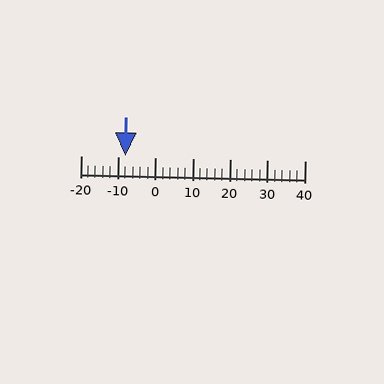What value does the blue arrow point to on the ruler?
The blue arrow points to approximately -8.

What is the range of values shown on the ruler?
The ruler shows values from -20 to 40.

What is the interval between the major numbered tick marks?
The major tick marks are spaced 10 units apart.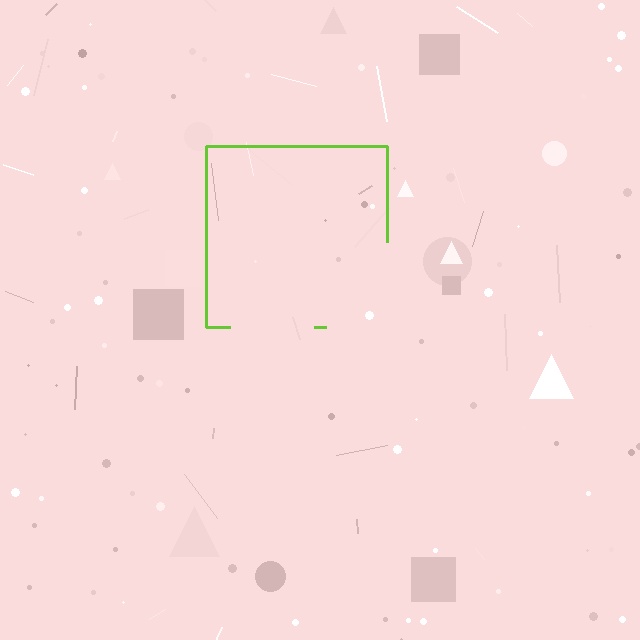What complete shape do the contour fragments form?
The contour fragments form a square.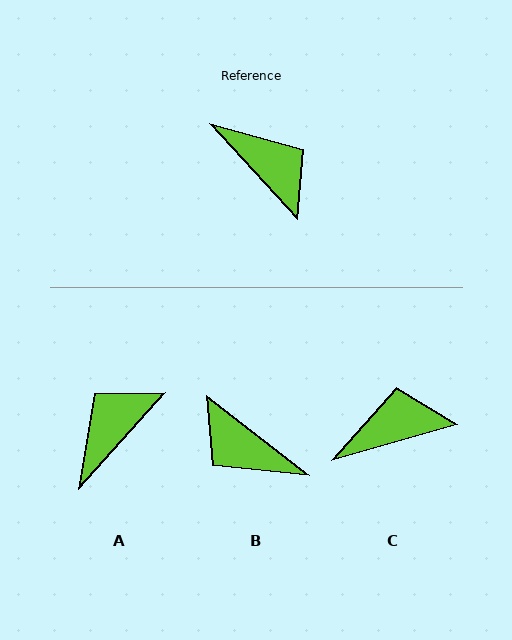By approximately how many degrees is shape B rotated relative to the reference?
Approximately 170 degrees clockwise.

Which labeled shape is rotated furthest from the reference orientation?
B, about 170 degrees away.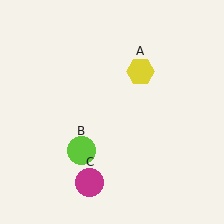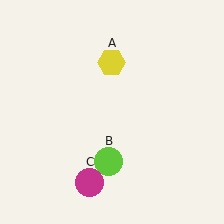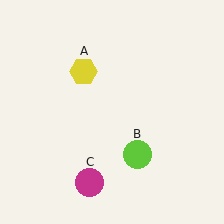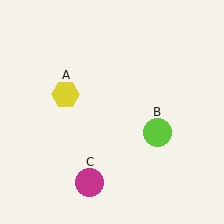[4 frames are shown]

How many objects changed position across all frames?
2 objects changed position: yellow hexagon (object A), lime circle (object B).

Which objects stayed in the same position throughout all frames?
Magenta circle (object C) remained stationary.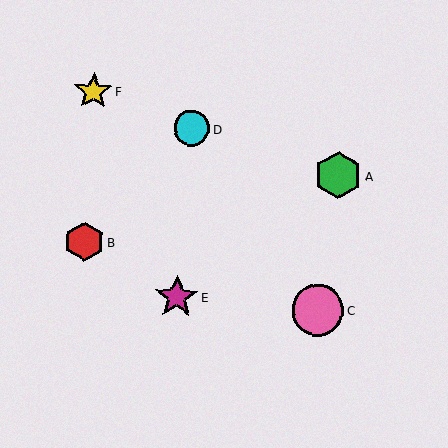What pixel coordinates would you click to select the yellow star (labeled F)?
Click at (93, 91) to select the yellow star F.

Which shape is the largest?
The pink circle (labeled C) is the largest.